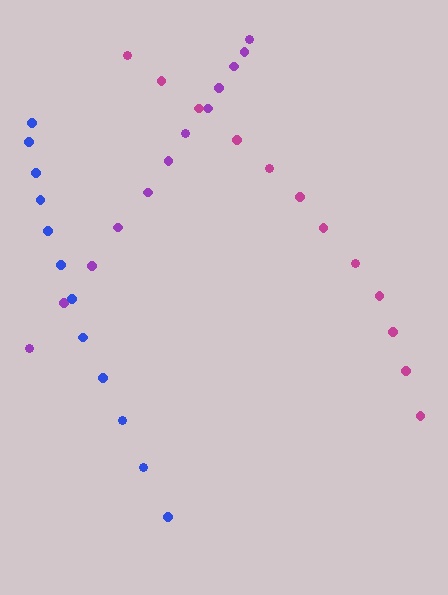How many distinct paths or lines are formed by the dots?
There are 3 distinct paths.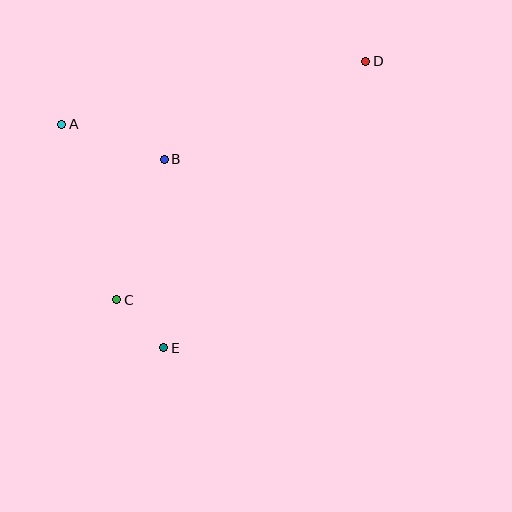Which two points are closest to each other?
Points C and E are closest to each other.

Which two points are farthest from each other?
Points D and E are farthest from each other.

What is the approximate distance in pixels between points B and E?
The distance between B and E is approximately 188 pixels.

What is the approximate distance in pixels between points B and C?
The distance between B and C is approximately 148 pixels.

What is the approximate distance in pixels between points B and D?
The distance between B and D is approximately 224 pixels.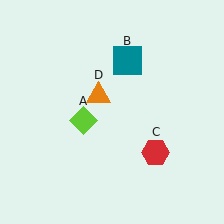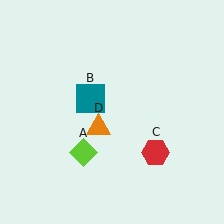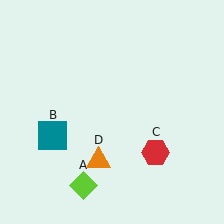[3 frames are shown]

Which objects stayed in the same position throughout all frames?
Red hexagon (object C) remained stationary.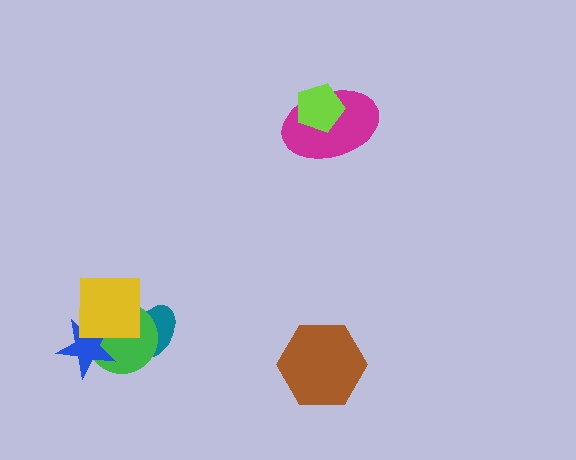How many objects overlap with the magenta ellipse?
1 object overlaps with the magenta ellipse.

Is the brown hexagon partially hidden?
No, no other shape covers it.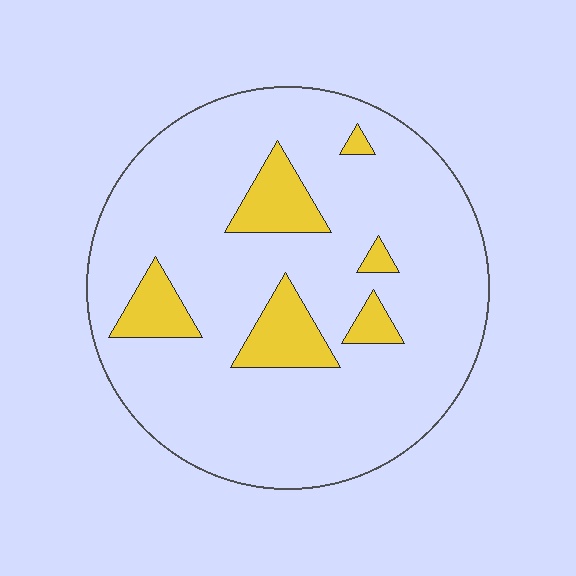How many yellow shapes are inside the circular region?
6.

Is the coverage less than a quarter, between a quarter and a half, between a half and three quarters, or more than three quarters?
Less than a quarter.